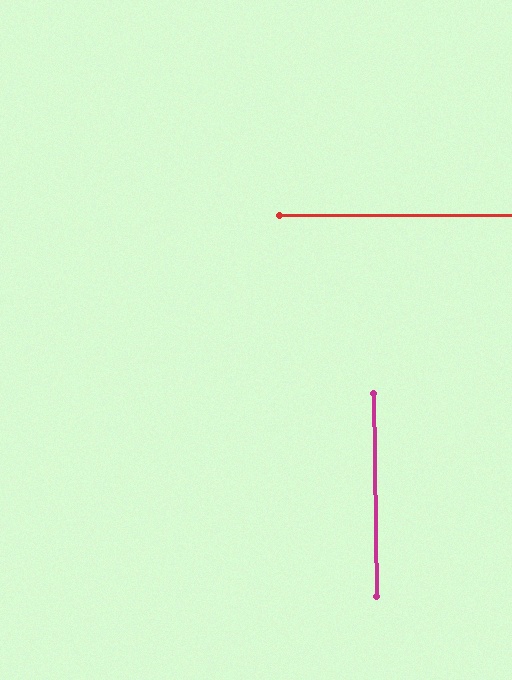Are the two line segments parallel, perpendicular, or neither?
Perpendicular — they meet at approximately 89°.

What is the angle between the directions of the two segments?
Approximately 89 degrees.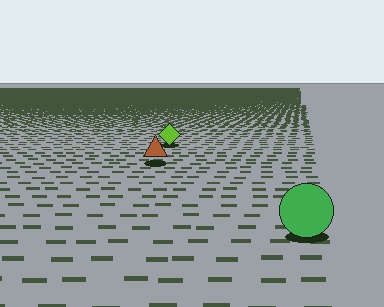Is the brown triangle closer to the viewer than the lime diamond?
Yes. The brown triangle is closer — you can tell from the texture gradient: the ground texture is coarser near it.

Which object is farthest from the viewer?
The lime diamond is farthest from the viewer. It appears smaller and the ground texture around it is denser.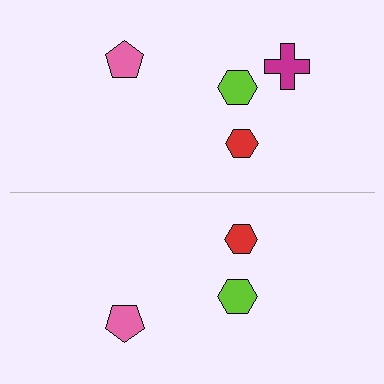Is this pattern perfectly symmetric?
No, the pattern is not perfectly symmetric. A magenta cross is missing from the bottom side.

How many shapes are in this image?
There are 7 shapes in this image.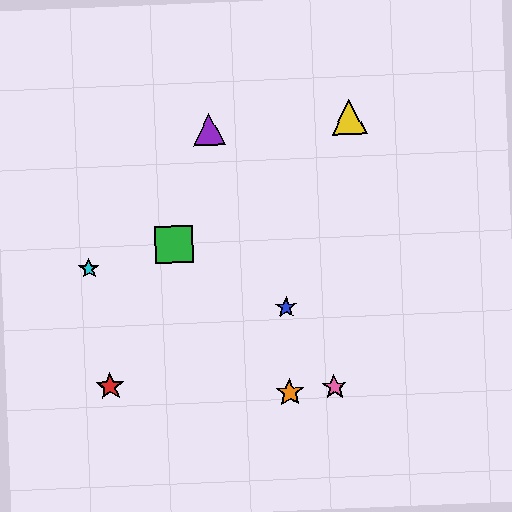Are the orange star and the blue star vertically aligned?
Yes, both are at x≈290.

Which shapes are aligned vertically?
The blue star, the orange star are aligned vertically.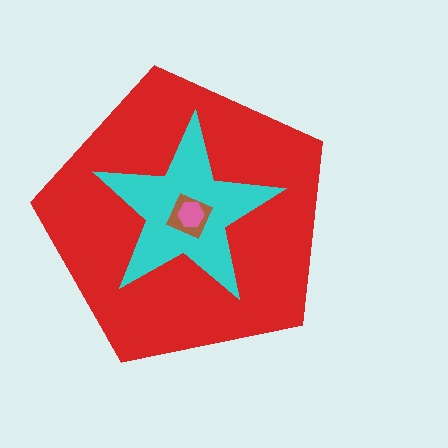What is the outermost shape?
The red pentagon.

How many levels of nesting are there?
4.